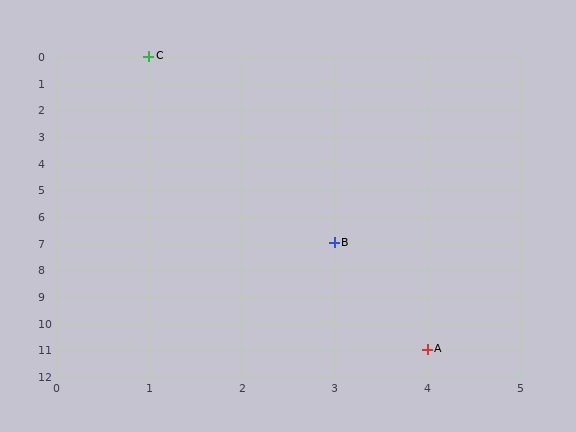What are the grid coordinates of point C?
Point C is at grid coordinates (1, 0).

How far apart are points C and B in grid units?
Points C and B are 2 columns and 7 rows apart (about 7.3 grid units diagonally).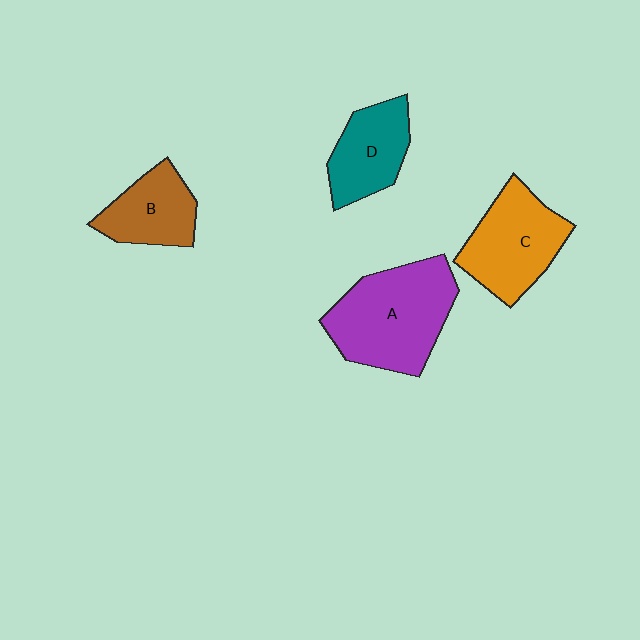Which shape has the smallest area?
Shape B (brown).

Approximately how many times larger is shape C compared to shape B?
Approximately 1.4 times.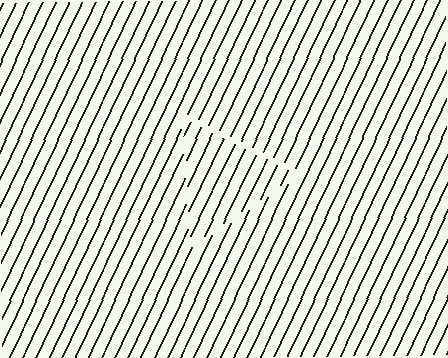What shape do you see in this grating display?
An illusory triangle. The interior of the shape contains the same grating, shifted by half a period — the contour is defined by the phase discontinuity where line-ends from the inner and outer gratings abut.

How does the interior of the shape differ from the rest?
The interior of the shape contains the same grating, shifted by half a period — the contour is defined by the phase discontinuity where line-ends from the inner and outer gratings abut.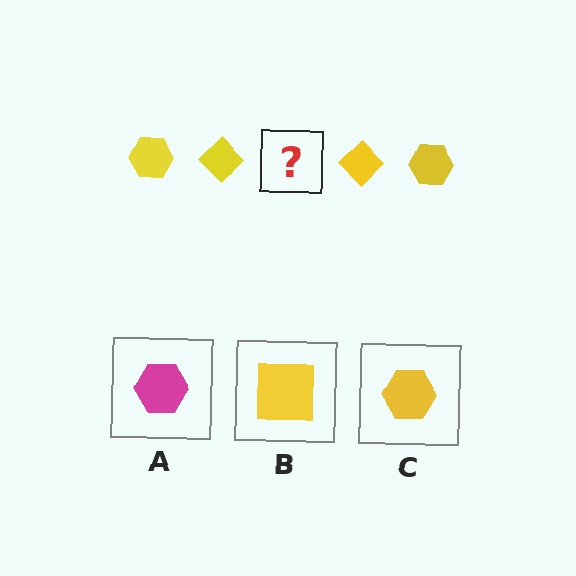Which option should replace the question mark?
Option C.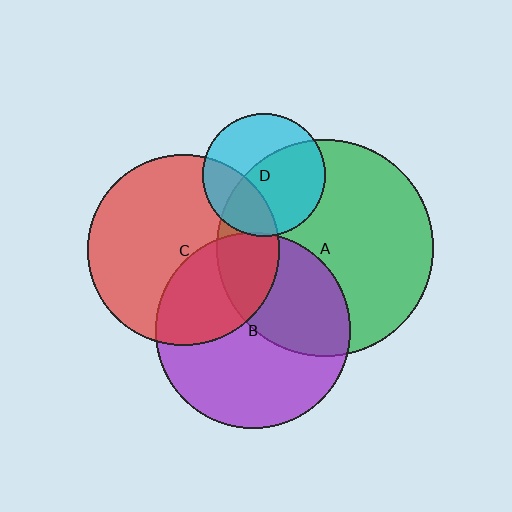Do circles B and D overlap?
Yes.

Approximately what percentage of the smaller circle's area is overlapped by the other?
Approximately 5%.